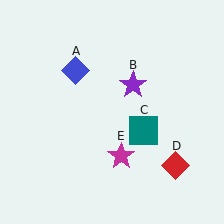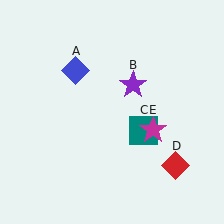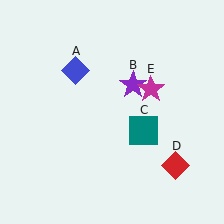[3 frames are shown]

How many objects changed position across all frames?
1 object changed position: magenta star (object E).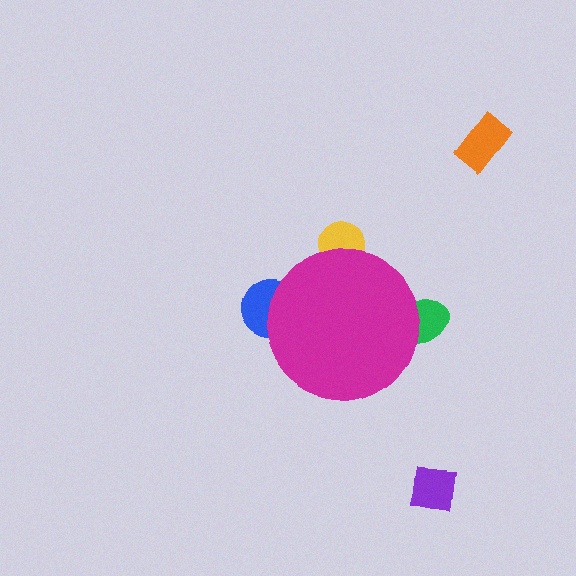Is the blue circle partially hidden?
Yes, the blue circle is partially hidden behind the magenta circle.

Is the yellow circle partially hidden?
Yes, the yellow circle is partially hidden behind the magenta circle.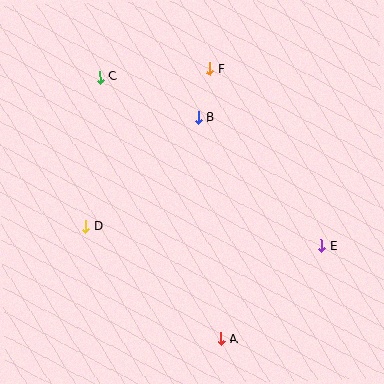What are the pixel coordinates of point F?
Point F is at (210, 69).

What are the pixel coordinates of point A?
Point A is at (221, 339).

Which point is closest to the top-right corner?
Point F is closest to the top-right corner.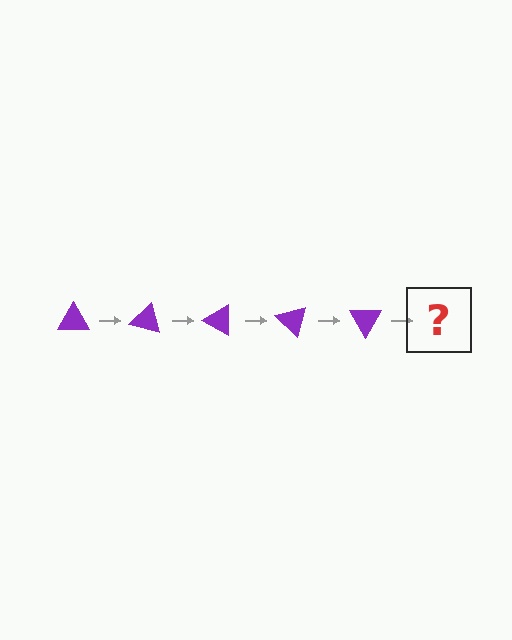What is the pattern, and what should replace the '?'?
The pattern is that the triangle rotates 15 degrees each step. The '?' should be a purple triangle rotated 75 degrees.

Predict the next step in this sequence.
The next step is a purple triangle rotated 75 degrees.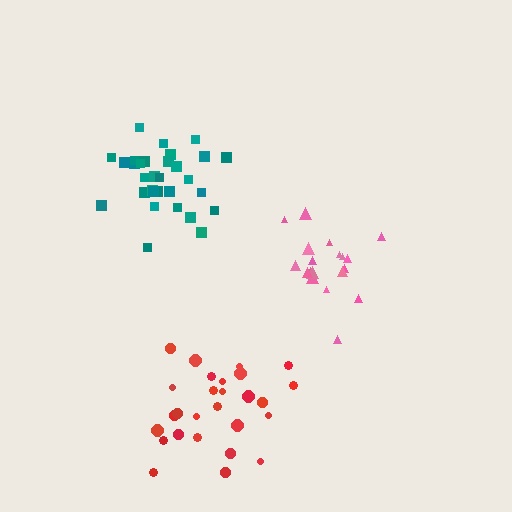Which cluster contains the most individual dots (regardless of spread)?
Teal (32).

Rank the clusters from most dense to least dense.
teal, red, pink.